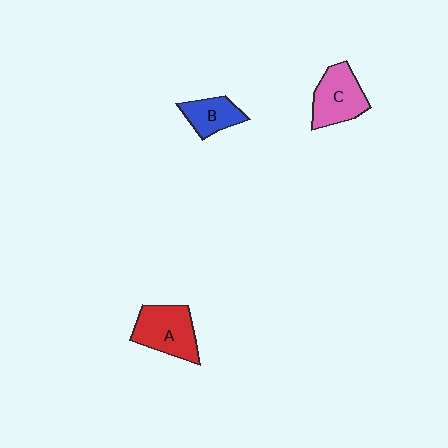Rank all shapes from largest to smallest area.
From largest to smallest: A (red), C (pink), B (blue).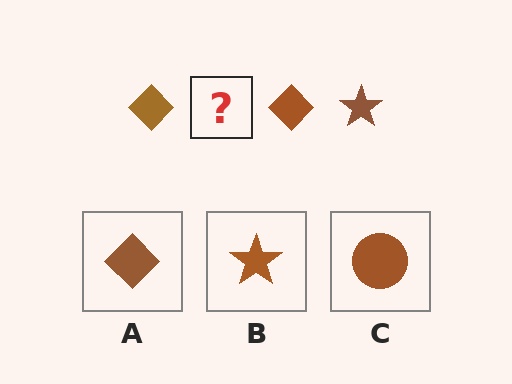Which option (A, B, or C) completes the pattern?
B.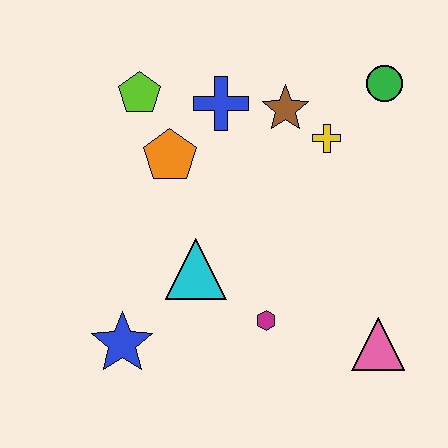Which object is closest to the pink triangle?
The magenta hexagon is closest to the pink triangle.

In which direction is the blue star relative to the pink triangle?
The blue star is to the left of the pink triangle.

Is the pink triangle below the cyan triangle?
Yes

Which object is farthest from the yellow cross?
The blue star is farthest from the yellow cross.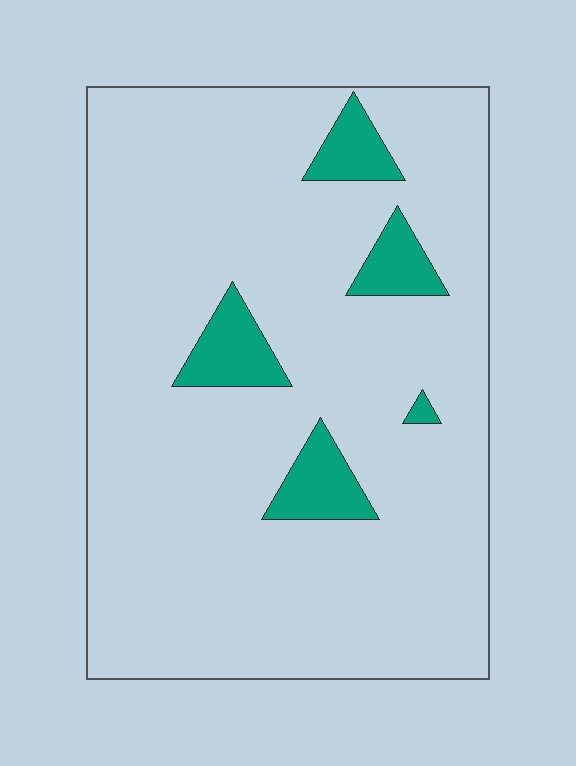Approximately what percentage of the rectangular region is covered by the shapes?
Approximately 10%.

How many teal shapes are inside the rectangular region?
5.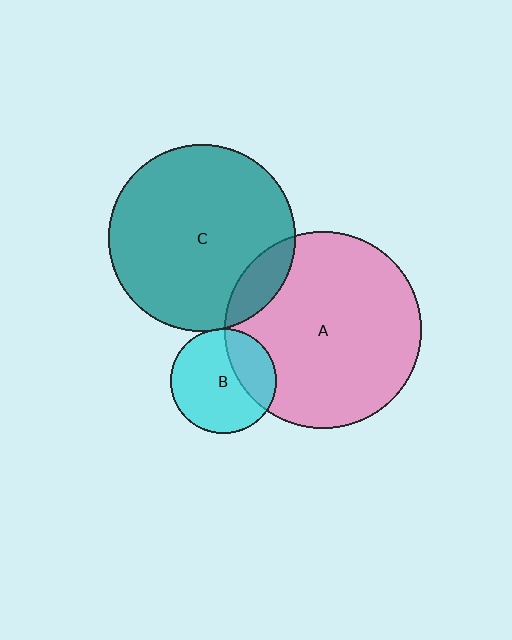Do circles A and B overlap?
Yes.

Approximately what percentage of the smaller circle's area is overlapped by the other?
Approximately 30%.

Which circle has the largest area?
Circle A (pink).